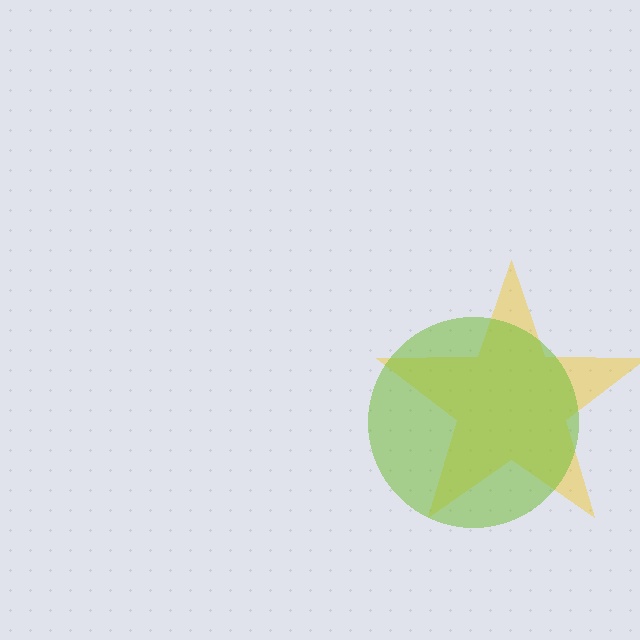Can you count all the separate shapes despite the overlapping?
Yes, there are 2 separate shapes.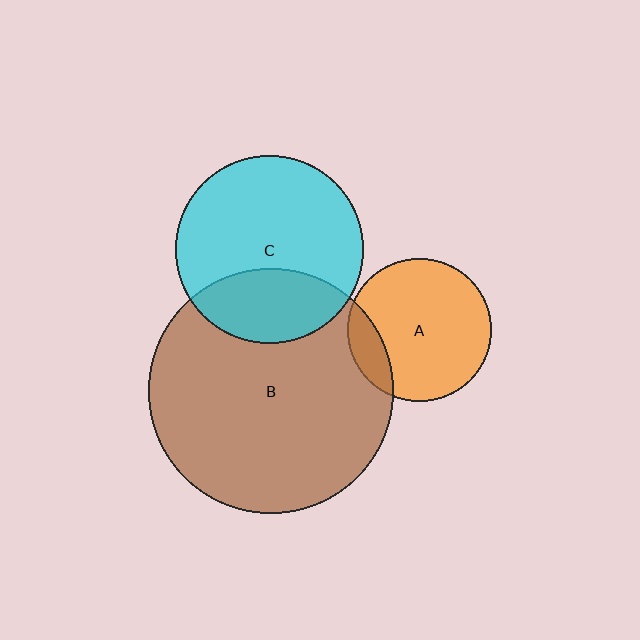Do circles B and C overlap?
Yes.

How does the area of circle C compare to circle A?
Approximately 1.7 times.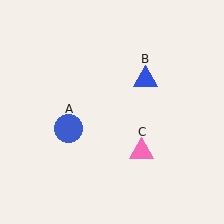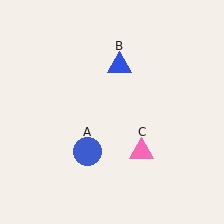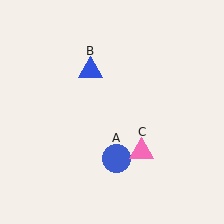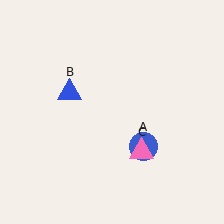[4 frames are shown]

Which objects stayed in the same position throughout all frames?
Pink triangle (object C) remained stationary.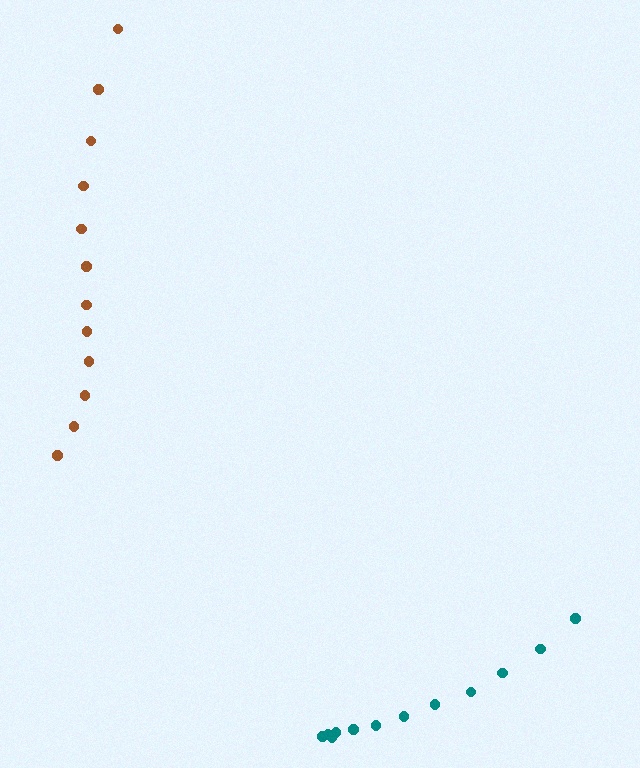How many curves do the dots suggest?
There are 2 distinct paths.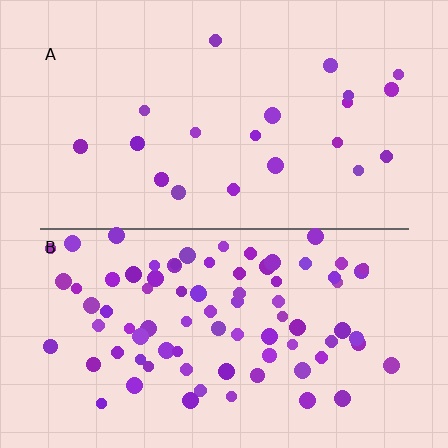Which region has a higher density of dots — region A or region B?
B (the bottom).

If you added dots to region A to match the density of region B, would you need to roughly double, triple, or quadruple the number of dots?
Approximately quadruple.